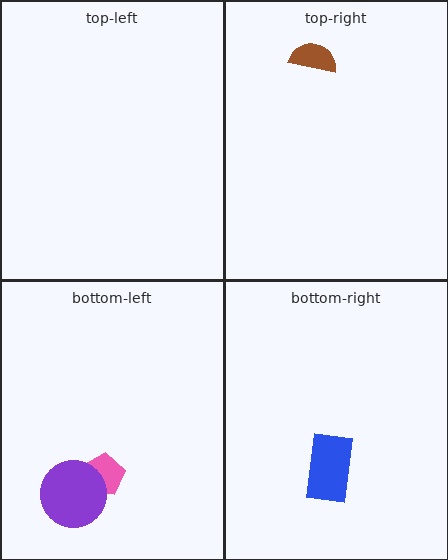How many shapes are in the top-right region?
1.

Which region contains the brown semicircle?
The top-right region.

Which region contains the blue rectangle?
The bottom-right region.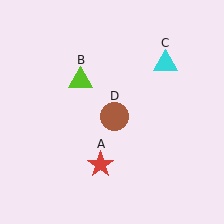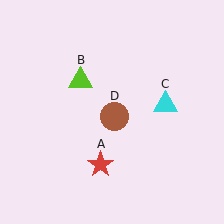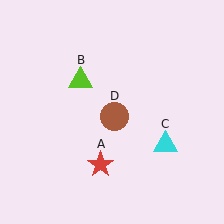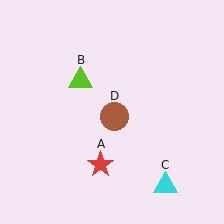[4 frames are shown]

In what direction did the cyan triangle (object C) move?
The cyan triangle (object C) moved down.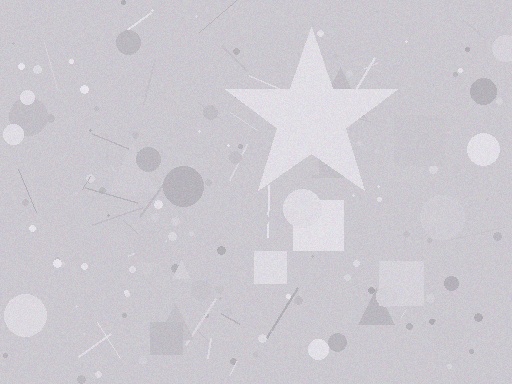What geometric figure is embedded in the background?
A star is embedded in the background.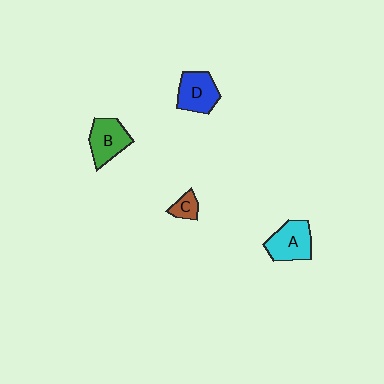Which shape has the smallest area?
Shape C (brown).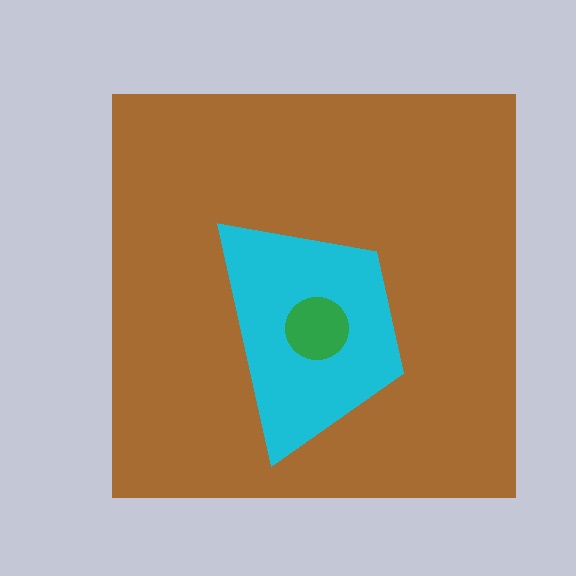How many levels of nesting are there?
3.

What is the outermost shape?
The brown square.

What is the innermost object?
The green circle.